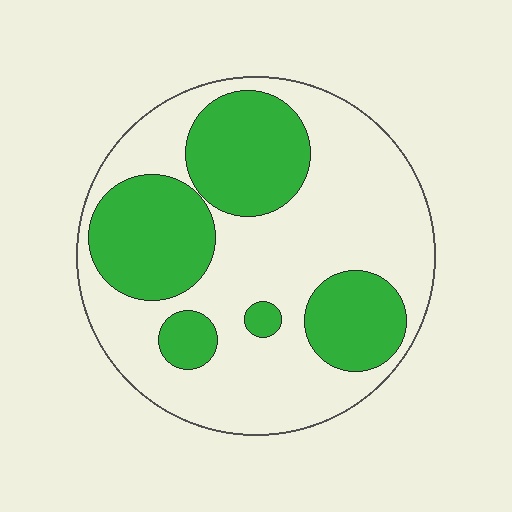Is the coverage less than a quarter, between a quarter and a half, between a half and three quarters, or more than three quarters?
Between a quarter and a half.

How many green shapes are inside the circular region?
5.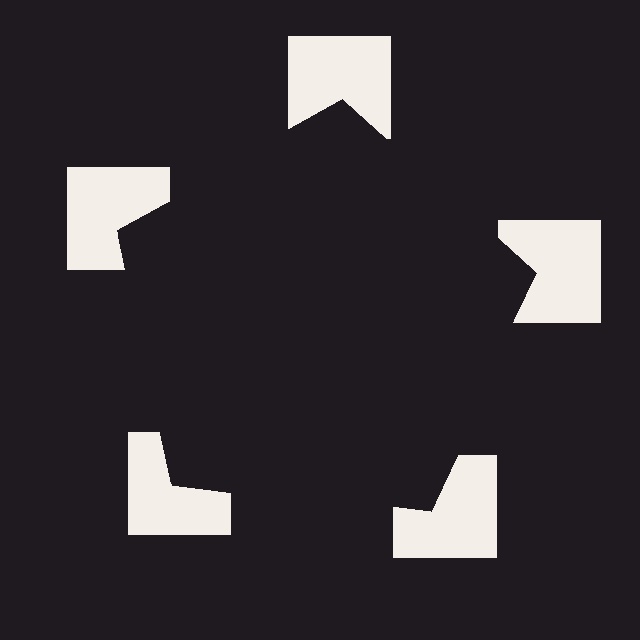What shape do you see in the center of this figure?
An illusory pentagon — its edges are inferred from the aligned wedge cuts in the notched squares, not physically drawn.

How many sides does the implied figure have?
5 sides.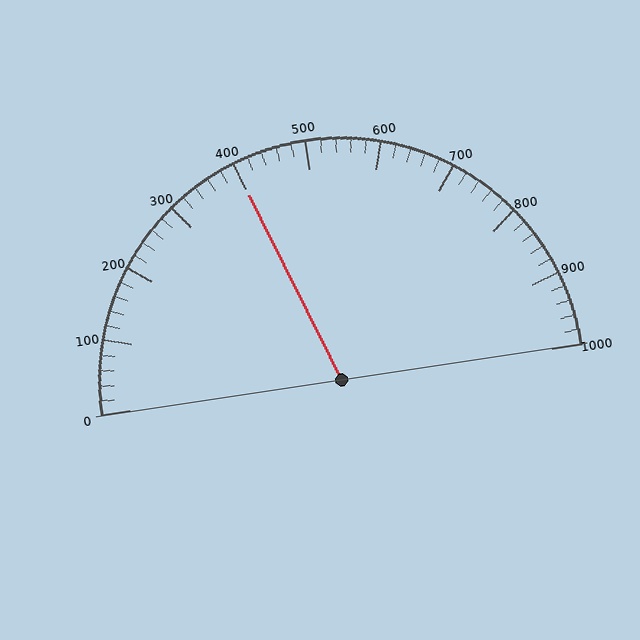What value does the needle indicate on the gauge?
The needle indicates approximately 400.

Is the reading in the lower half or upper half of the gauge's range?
The reading is in the lower half of the range (0 to 1000).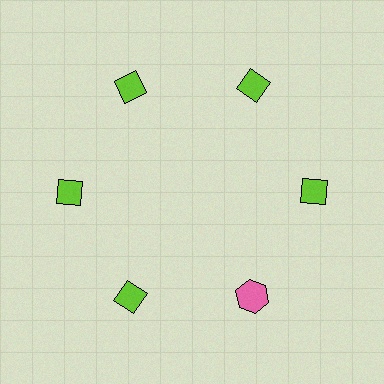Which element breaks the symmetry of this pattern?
The pink hexagon at roughly the 5 o'clock position breaks the symmetry. All other shapes are lime diamonds.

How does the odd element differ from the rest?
It differs in both color (pink instead of lime) and shape (hexagon instead of diamond).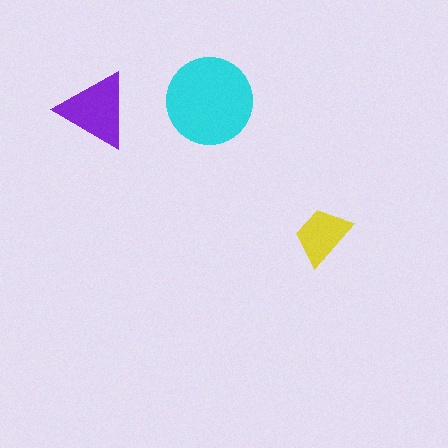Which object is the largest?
The cyan circle.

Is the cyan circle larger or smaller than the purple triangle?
Larger.